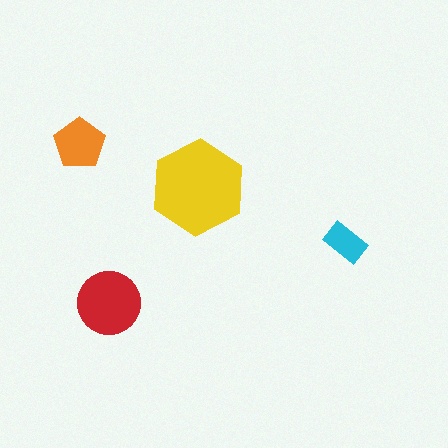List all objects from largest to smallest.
The yellow hexagon, the red circle, the orange pentagon, the cyan rectangle.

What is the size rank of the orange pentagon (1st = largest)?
3rd.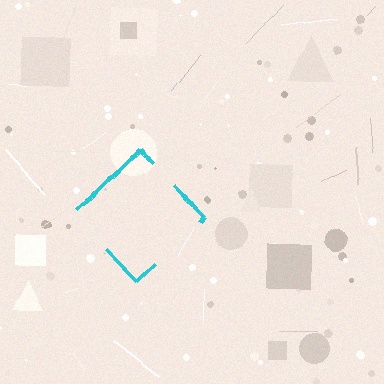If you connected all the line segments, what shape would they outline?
They would outline a diamond.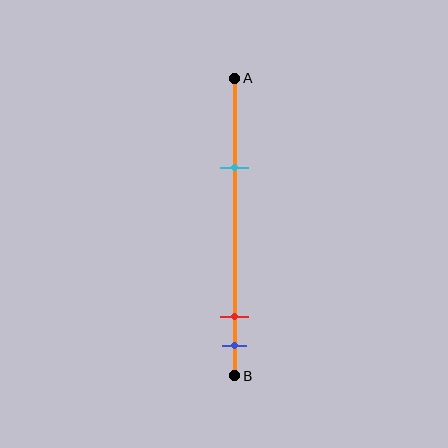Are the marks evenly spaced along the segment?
No, the marks are not evenly spaced.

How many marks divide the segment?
There are 3 marks dividing the segment.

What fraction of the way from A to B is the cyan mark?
The cyan mark is approximately 30% (0.3) of the way from A to B.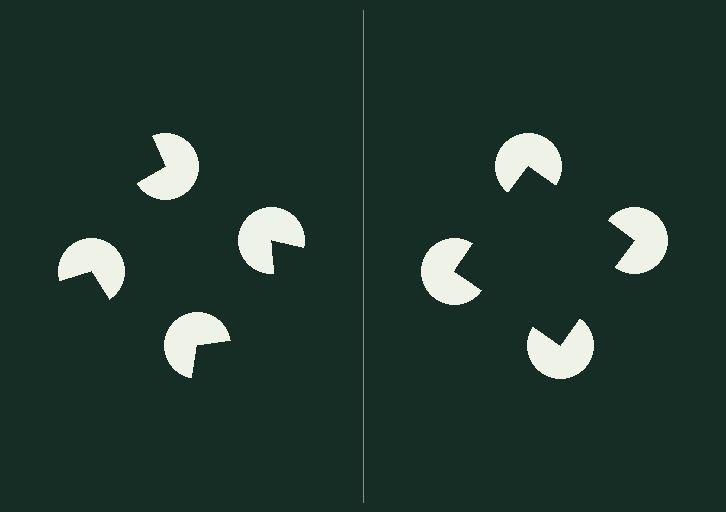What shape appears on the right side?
An illusory square.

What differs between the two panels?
The pac-man discs are positioned identically on both sides; only the wedge orientations differ. On the right they align to a square; on the left they are misaligned.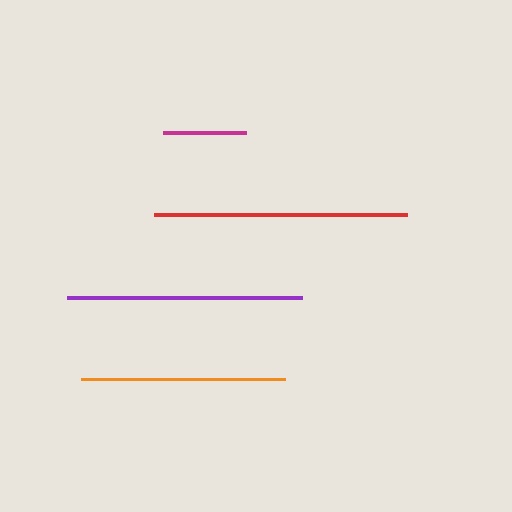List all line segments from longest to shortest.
From longest to shortest: red, purple, orange, magenta.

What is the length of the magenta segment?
The magenta segment is approximately 82 pixels long.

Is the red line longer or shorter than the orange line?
The red line is longer than the orange line.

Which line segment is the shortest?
The magenta line is the shortest at approximately 82 pixels.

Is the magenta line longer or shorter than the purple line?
The purple line is longer than the magenta line.